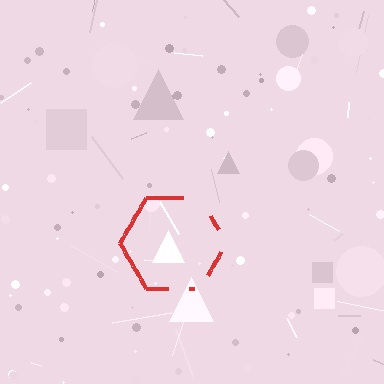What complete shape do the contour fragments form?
The contour fragments form a hexagon.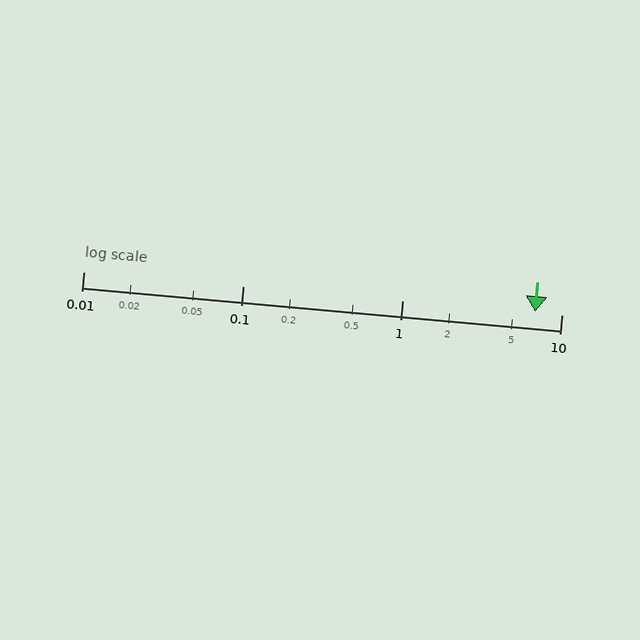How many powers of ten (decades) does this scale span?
The scale spans 3 decades, from 0.01 to 10.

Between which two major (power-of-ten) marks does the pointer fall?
The pointer is between 1 and 10.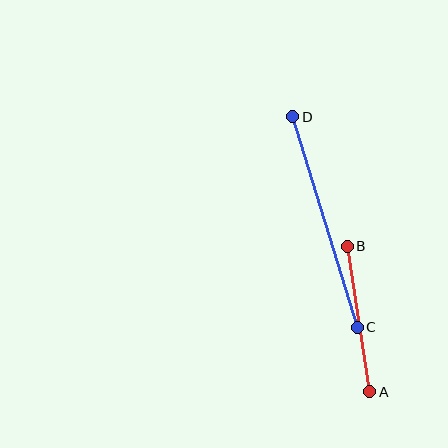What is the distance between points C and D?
The distance is approximately 220 pixels.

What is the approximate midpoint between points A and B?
The midpoint is at approximately (359, 319) pixels.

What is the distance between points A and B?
The distance is approximately 148 pixels.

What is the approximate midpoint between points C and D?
The midpoint is at approximately (325, 222) pixels.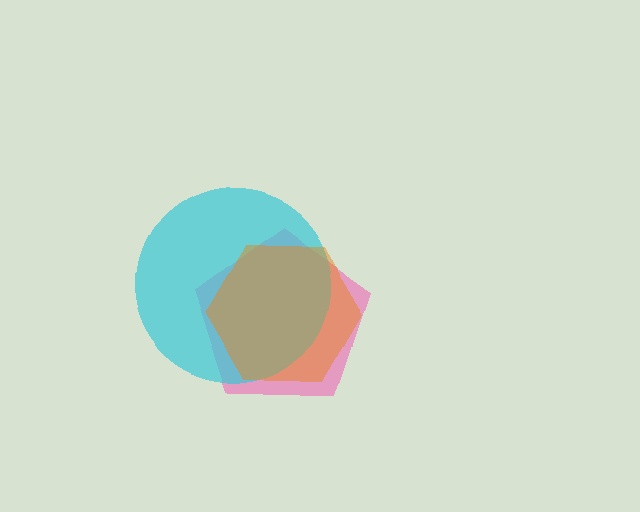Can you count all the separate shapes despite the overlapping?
Yes, there are 3 separate shapes.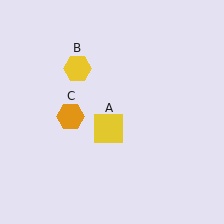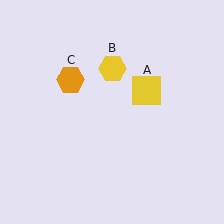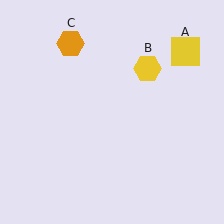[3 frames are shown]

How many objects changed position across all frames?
3 objects changed position: yellow square (object A), yellow hexagon (object B), orange hexagon (object C).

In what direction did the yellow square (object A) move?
The yellow square (object A) moved up and to the right.